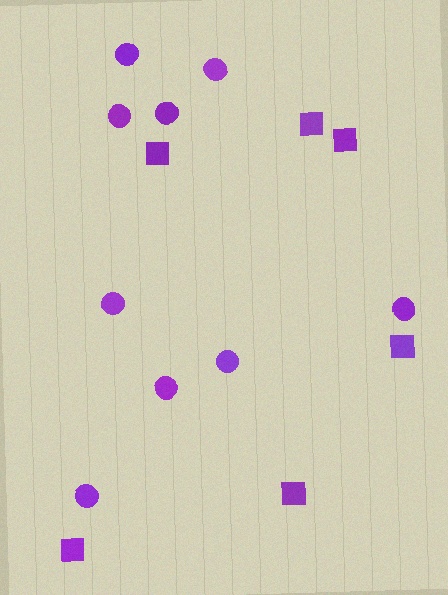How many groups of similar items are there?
There are 2 groups: one group of circles (9) and one group of squares (6).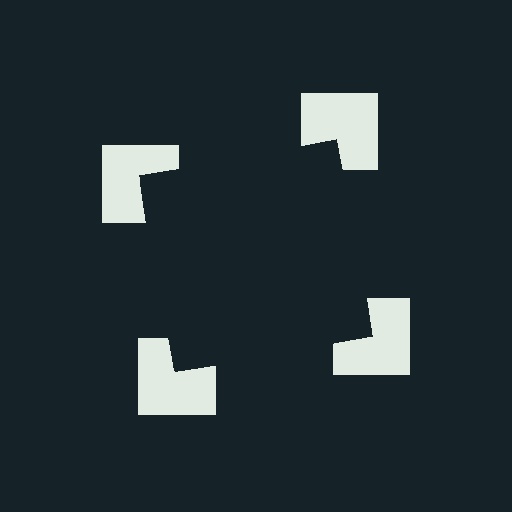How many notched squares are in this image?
There are 4 — one at each vertex of the illusory square.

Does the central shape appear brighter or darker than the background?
It typically appears slightly darker than the background, even though no actual brightness change is drawn.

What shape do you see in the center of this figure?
An illusory square — its edges are inferred from the aligned wedge cuts in the notched squares, not physically drawn.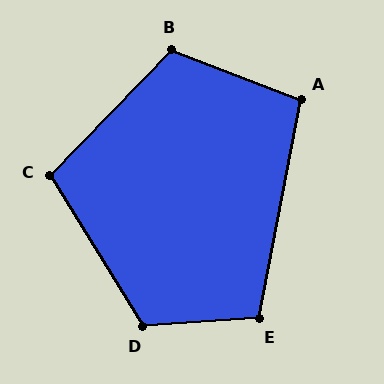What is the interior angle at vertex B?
Approximately 113 degrees (obtuse).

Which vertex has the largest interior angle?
D, at approximately 118 degrees.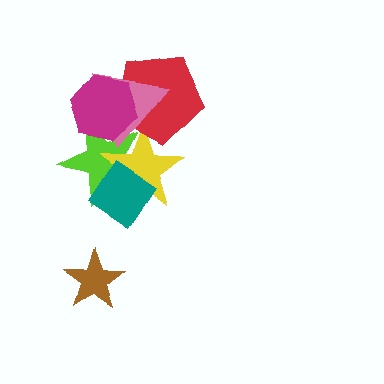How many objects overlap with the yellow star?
4 objects overlap with the yellow star.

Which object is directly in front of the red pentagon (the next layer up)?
The pink triangle is directly in front of the red pentagon.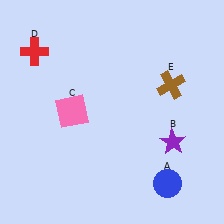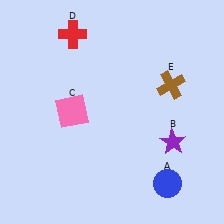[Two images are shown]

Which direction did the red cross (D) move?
The red cross (D) moved right.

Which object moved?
The red cross (D) moved right.